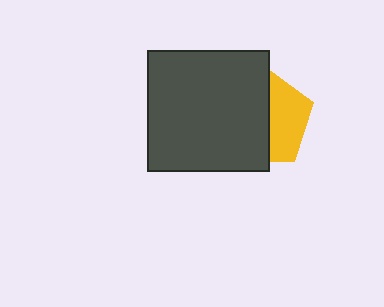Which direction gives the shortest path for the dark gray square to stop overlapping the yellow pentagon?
Moving left gives the shortest separation.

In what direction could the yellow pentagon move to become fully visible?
The yellow pentagon could move right. That would shift it out from behind the dark gray square entirely.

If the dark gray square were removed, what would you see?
You would see the complete yellow pentagon.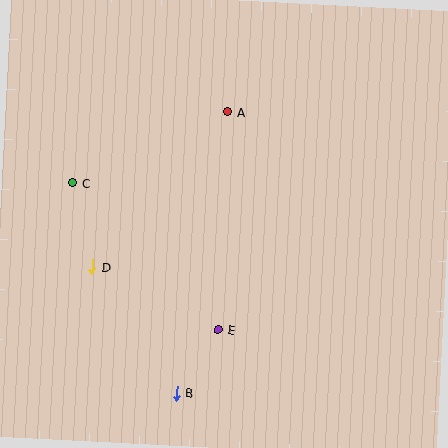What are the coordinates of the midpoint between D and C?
The midpoint between D and C is at (83, 225).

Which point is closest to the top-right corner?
Point A is closest to the top-right corner.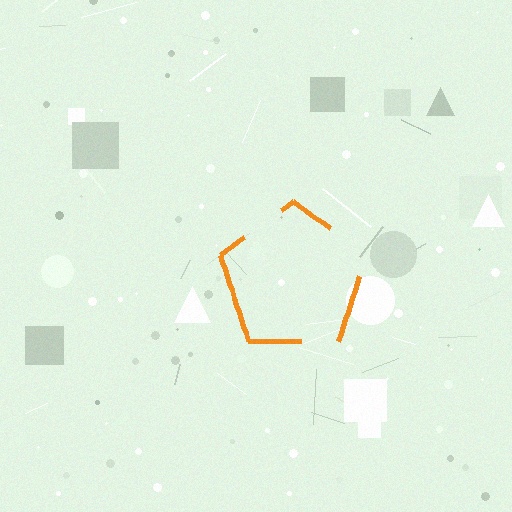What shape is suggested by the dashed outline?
The dashed outline suggests a pentagon.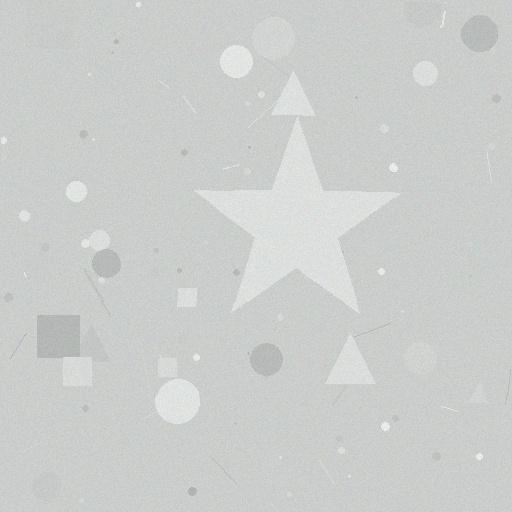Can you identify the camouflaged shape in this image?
The camouflaged shape is a star.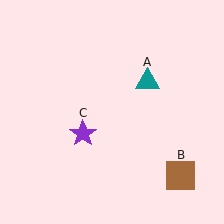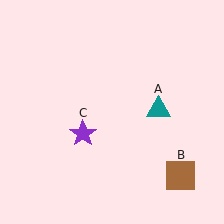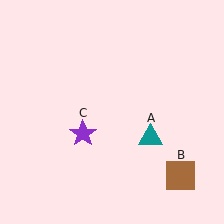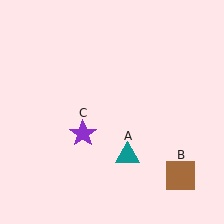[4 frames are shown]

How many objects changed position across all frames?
1 object changed position: teal triangle (object A).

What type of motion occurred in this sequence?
The teal triangle (object A) rotated clockwise around the center of the scene.